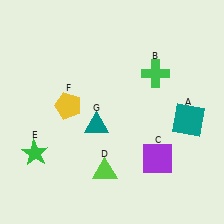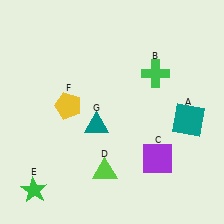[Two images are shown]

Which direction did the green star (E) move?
The green star (E) moved down.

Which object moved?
The green star (E) moved down.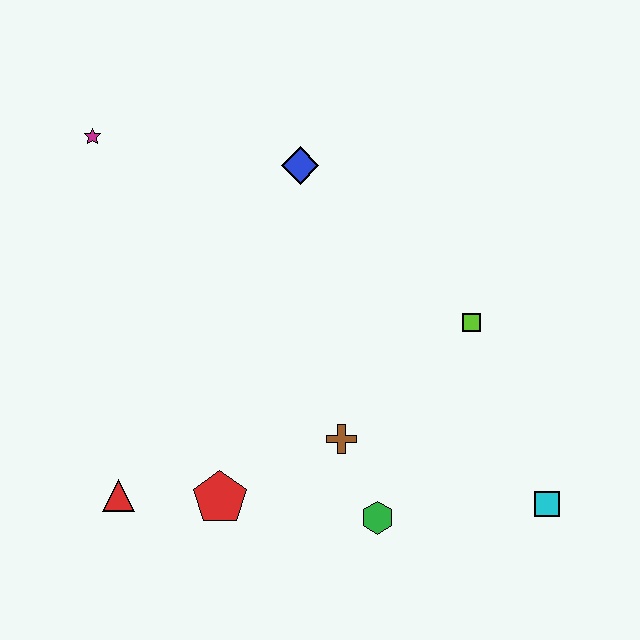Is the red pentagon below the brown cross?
Yes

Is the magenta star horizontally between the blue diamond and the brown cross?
No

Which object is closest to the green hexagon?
The brown cross is closest to the green hexagon.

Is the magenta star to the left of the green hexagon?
Yes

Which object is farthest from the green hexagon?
The magenta star is farthest from the green hexagon.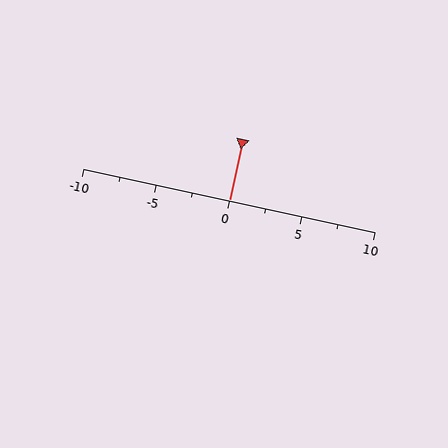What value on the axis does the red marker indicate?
The marker indicates approximately 0.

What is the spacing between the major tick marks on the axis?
The major ticks are spaced 5 apart.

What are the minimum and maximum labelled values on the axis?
The axis runs from -10 to 10.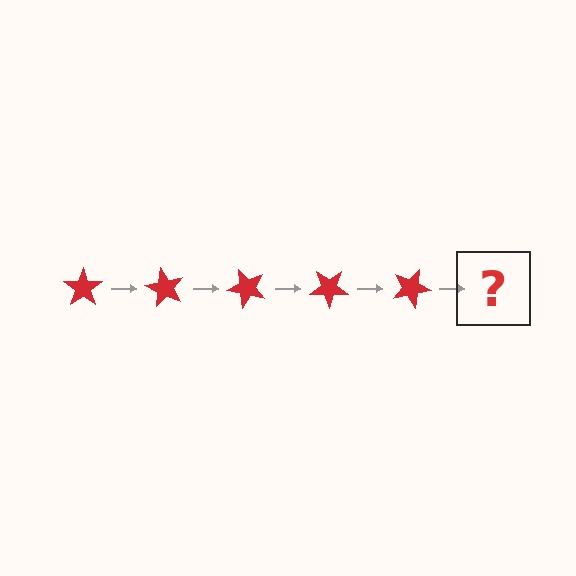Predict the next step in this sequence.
The next step is a red star rotated 300 degrees.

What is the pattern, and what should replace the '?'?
The pattern is that the star rotates 60 degrees each step. The '?' should be a red star rotated 300 degrees.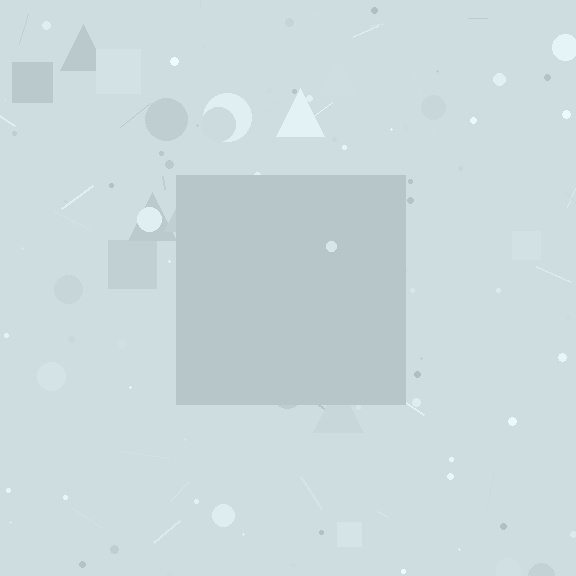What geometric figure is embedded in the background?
A square is embedded in the background.